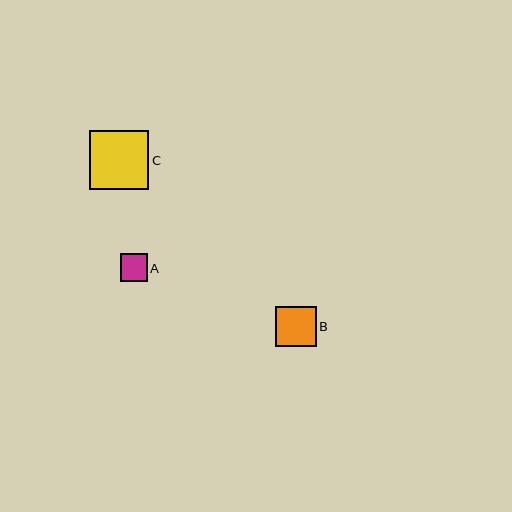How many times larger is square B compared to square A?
Square B is approximately 1.5 times the size of square A.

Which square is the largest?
Square C is the largest with a size of approximately 59 pixels.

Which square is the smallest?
Square A is the smallest with a size of approximately 27 pixels.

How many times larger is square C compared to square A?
Square C is approximately 2.2 times the size of square A.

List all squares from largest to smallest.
From largest to smallest: C, B, A.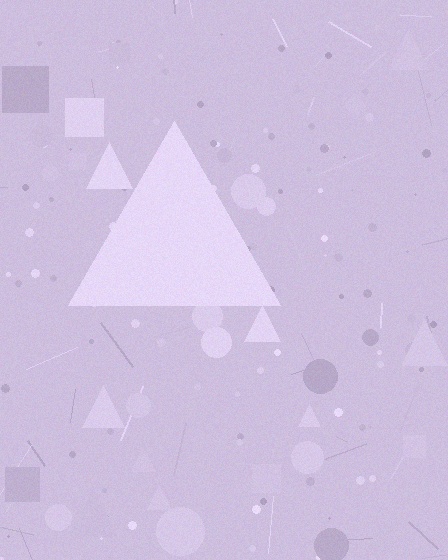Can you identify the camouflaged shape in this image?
The camouflaged shape is a triangle.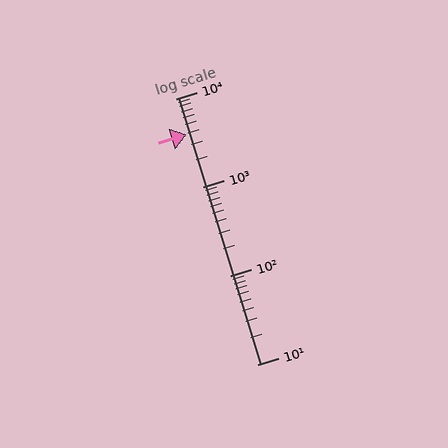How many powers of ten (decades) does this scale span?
The scale spans 3 decades, from 10 to 10000.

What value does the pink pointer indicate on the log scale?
The pointer indicates approximately 3900.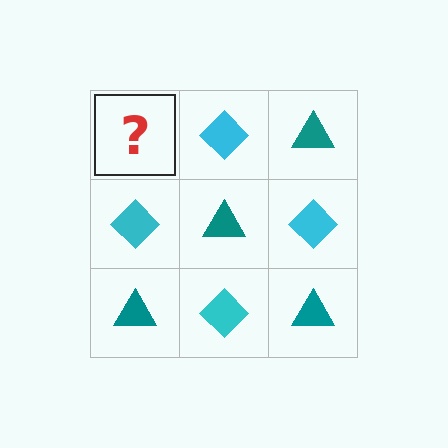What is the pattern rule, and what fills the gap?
The rule is that it alternates teal triangle and cyan diamond in a checkerboard pattern. The gap should be filled with a teal triangle.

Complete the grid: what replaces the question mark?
The question mark should be replaced with a teal triangle.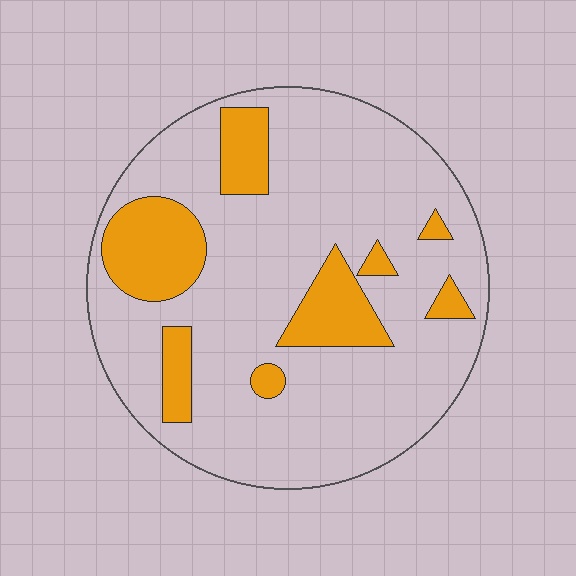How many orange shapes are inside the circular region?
8.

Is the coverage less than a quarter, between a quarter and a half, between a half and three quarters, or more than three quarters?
Less than a quarter.